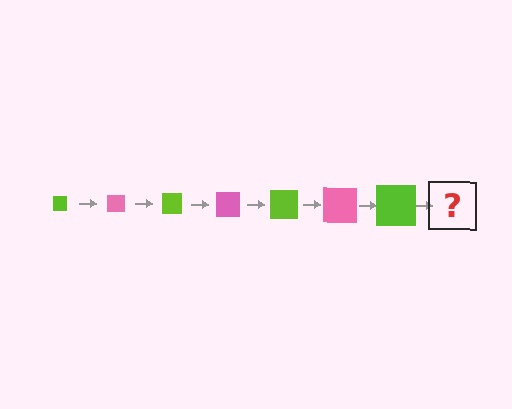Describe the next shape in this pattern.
It should be a pink square, larger than the previous one.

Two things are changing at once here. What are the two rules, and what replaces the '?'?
The two rules are that the square grows larger each step and the color cycles through lime and pink. The '?' should be a pink square, larger than the previous one.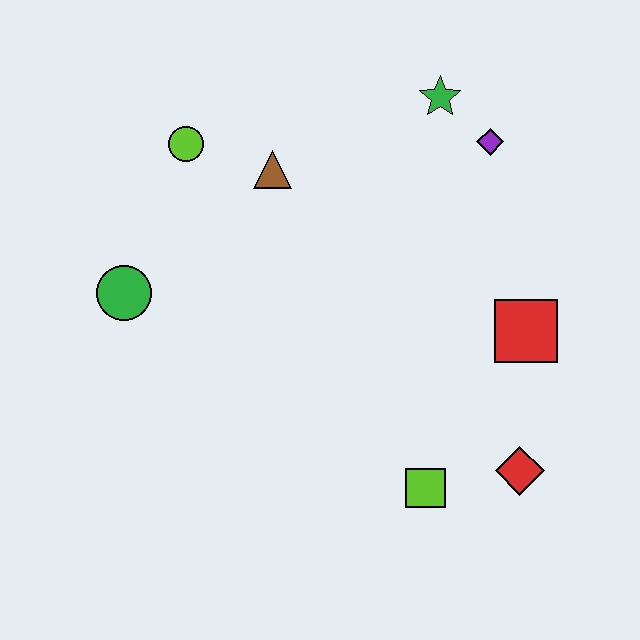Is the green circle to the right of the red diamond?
No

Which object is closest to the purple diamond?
The green star is closest to the purple diamond.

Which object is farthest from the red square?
The green circle is farthest from the red square.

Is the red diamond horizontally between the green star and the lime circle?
No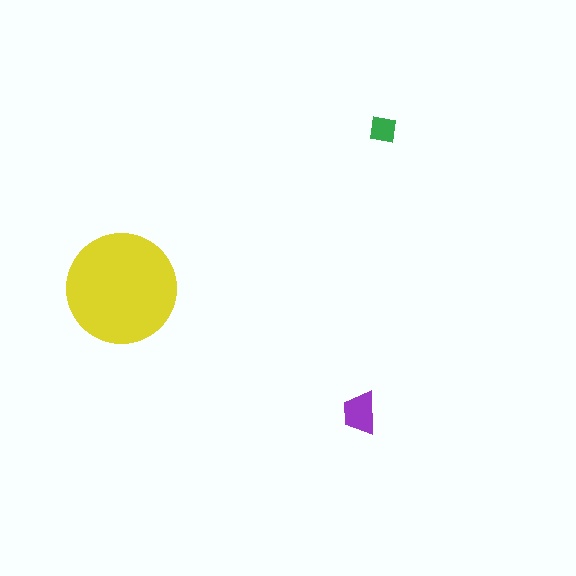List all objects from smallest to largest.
The green square, the purple trapezoid, the yellow circle.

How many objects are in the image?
There are 3 objects in the image.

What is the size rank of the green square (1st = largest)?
3rd.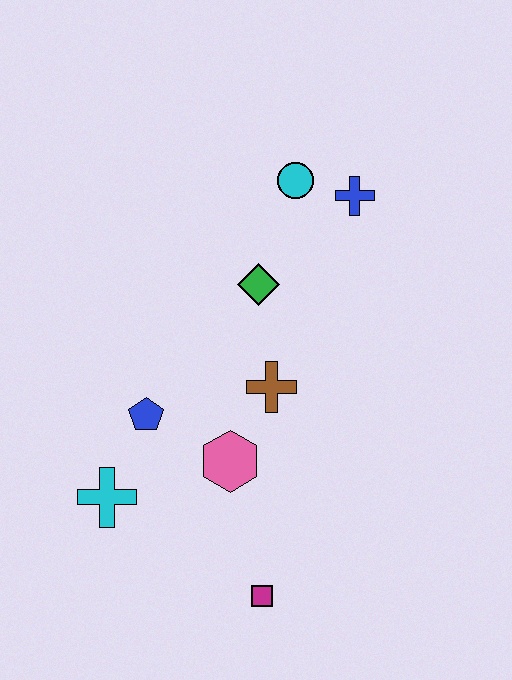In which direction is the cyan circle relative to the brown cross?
The cyan circle is above the brown cross.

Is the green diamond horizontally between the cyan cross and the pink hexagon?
No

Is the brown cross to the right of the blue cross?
No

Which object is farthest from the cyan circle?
The magenta square is farthest from the cyan circle.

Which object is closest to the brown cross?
The pink hexagon is closest to the brown cross.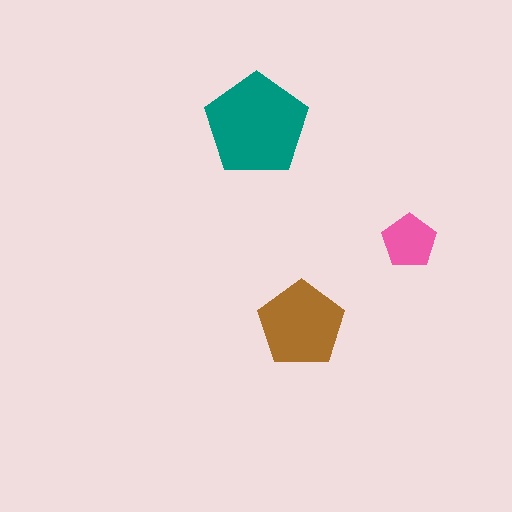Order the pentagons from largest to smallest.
the teal one, the brown one, the pink one.